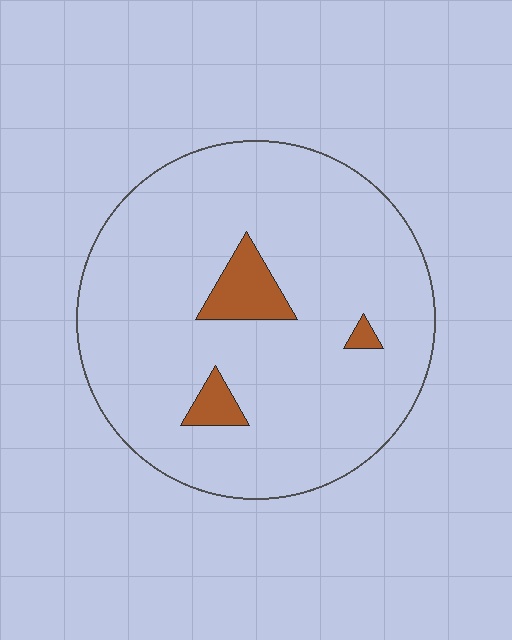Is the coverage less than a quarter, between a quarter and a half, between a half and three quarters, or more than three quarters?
Less than a quarter.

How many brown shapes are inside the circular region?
3.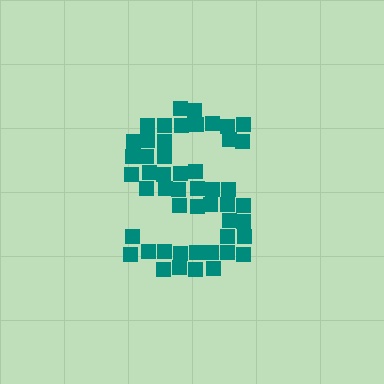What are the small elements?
The small elements are squares.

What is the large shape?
The large shape is the letter S.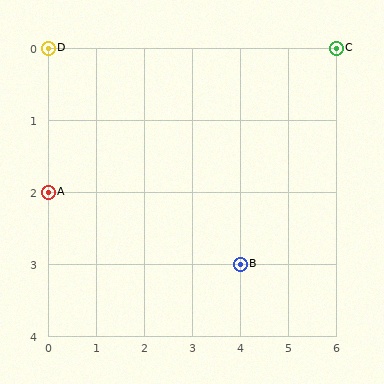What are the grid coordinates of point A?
Point A is at grid coordinates (0, 2).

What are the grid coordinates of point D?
Point D is at grid coordinates (0, 0).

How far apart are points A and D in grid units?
Points A and D are 2 rows apart.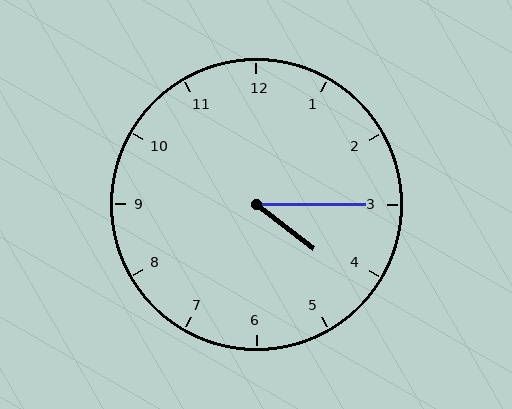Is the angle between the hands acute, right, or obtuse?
It is acute.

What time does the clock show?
4:15.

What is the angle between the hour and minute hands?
Approximately 38 degrees.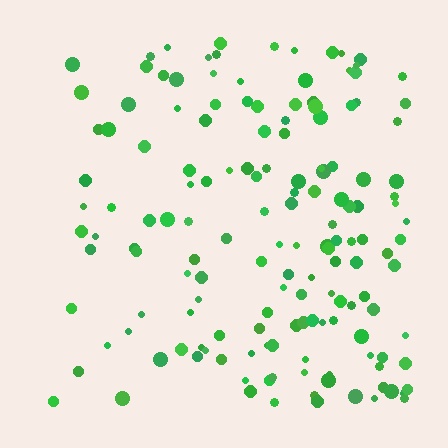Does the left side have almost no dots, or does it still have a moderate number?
Still a moderate number, just noticeably fewer than the right.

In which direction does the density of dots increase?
From left to right, with the right side densest.